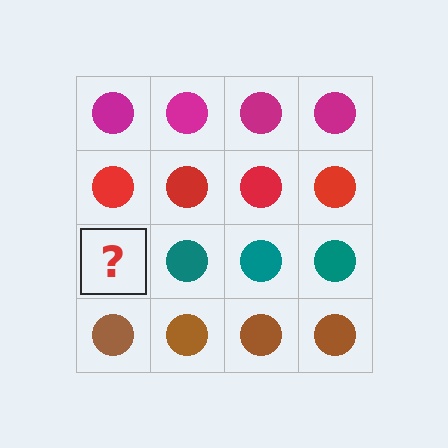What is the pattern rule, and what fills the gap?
The rule is that each row has a consistent color. The gap should be filled with a teal circle.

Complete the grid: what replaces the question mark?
The question mark should be replaced with a teal circle.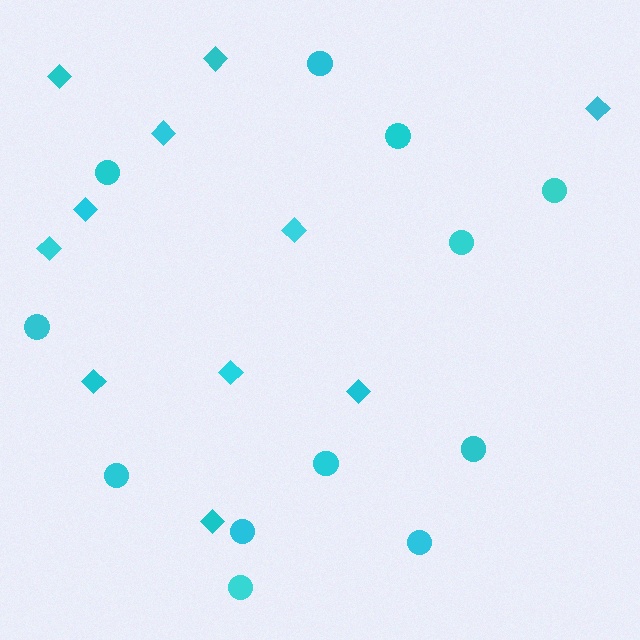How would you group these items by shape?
There are 2 groups: one group of diamonds (11) and one group of circles (12).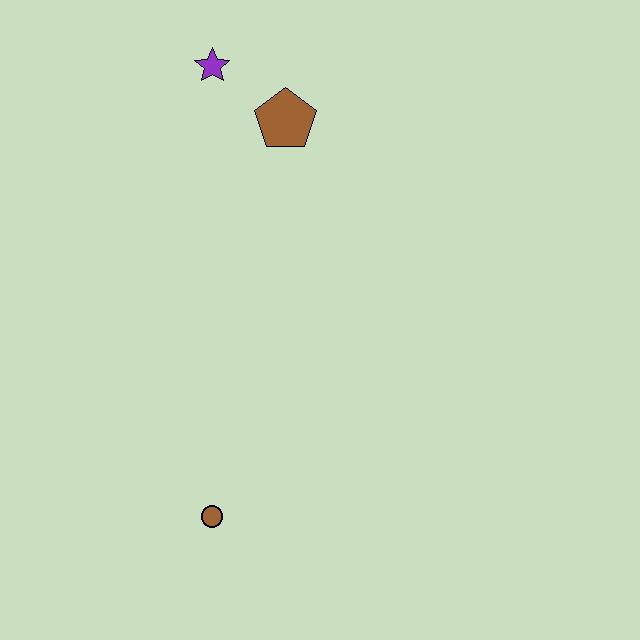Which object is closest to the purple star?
The brown pentagon is closest to the purple star.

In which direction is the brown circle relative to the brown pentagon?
The brown circle is below the brown pentagon.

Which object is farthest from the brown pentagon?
The brown circle is farthest from the brown pentagon.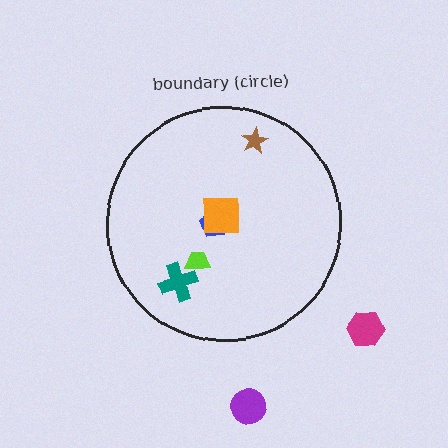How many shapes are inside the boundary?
5 inside, 2 outside.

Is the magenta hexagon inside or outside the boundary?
Outside.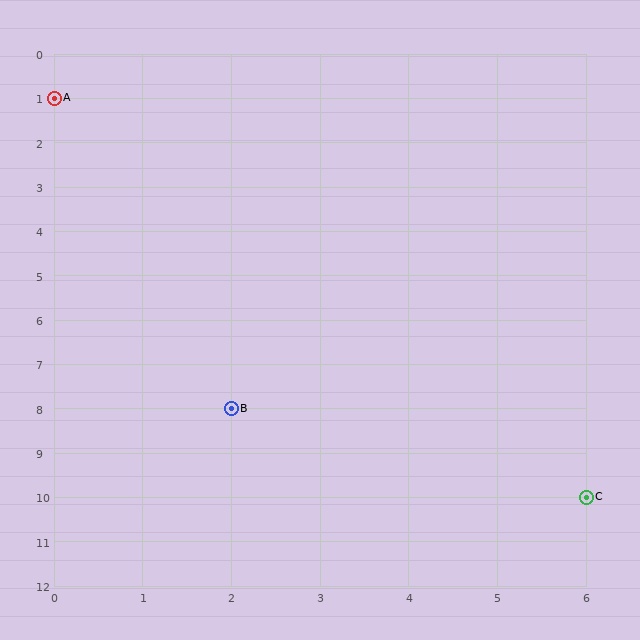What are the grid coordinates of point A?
Point A is at grid coordinates (0, 1).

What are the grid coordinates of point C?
Point C is at grid coordinates (6, 10).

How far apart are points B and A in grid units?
Points B and A are 2 columns and 7 rows apart (about 7.3 grid units diagonally).